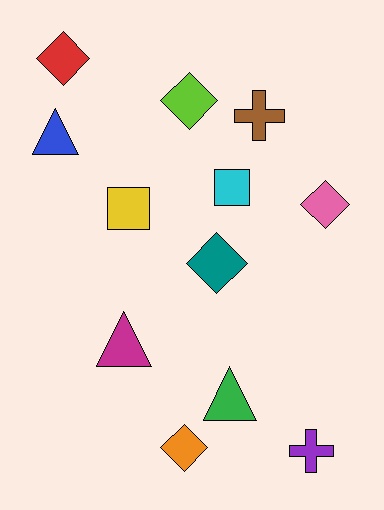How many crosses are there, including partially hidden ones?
There are 2 crosses.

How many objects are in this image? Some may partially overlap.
There are 12 objects.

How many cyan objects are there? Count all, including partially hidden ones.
There is 1 cyan object.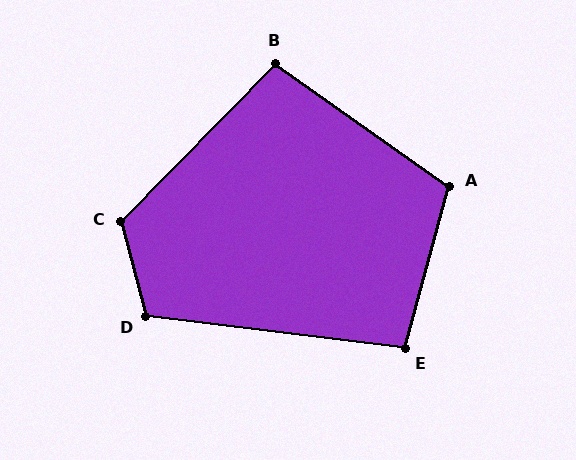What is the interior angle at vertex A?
Approximately 110 degrees (obtuse).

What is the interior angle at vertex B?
Approximately 99 degrees (obtuse).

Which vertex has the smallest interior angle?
E, at approximately 98 degrees.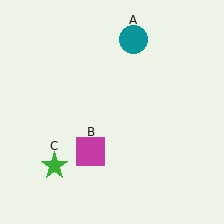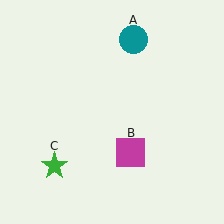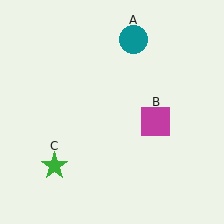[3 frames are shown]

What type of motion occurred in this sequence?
The magenta square (object B) rotated counterclockwise around the center of the scene.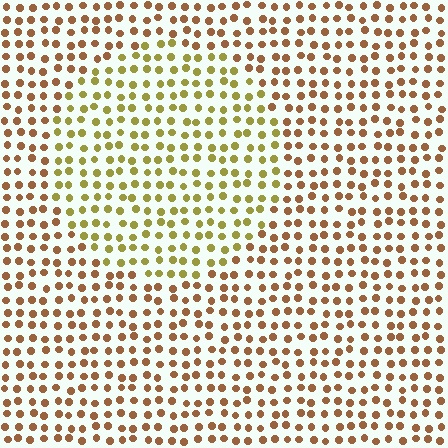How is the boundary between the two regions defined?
The boundary is defined purely by a slight shift in hue (about 37 degrees). Spacing, size, and orientation are identical on both sides.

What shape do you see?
I see a circle.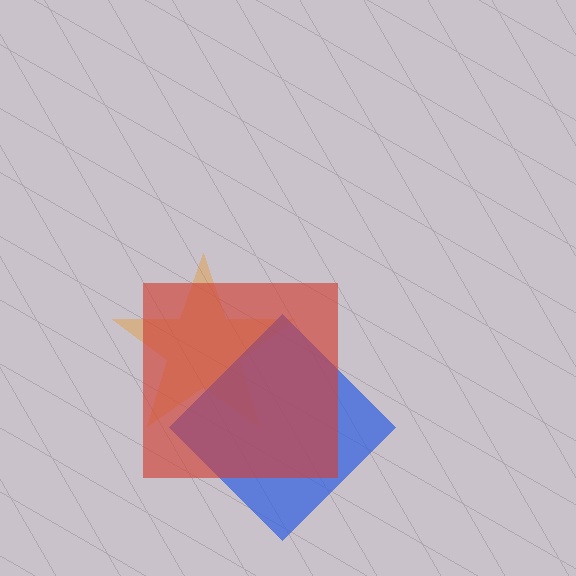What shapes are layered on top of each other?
The layered shapes are: an orange star, a blue diamond, a red square.